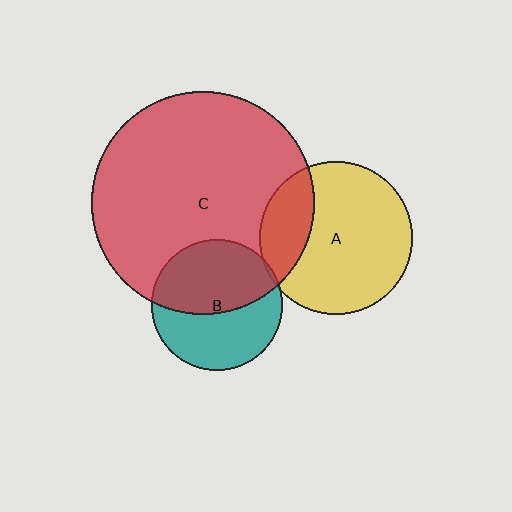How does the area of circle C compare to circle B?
Approximately 2.9 times.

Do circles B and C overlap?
Yes.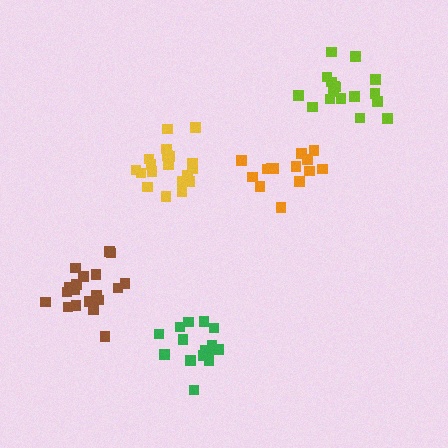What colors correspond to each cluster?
The clusters are colored: orange, brown, green, yellow, lime.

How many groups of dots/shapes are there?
There are 5 groups.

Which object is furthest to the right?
The lime cluster is rightmost.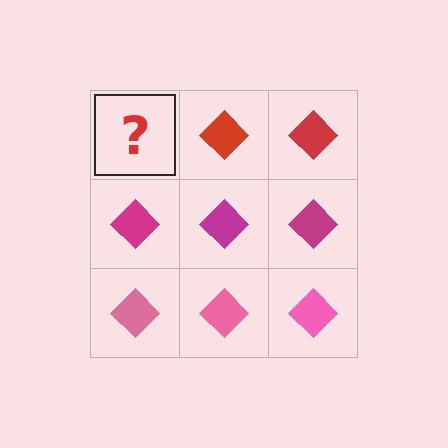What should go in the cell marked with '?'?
The missing cell should contain a red diamond.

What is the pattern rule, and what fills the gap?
The rule is that each row has a consistent color. The gap should be filled with a red diamond.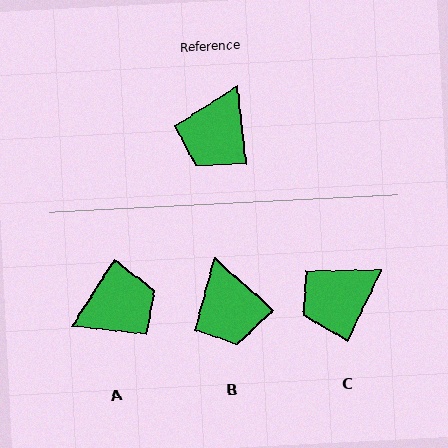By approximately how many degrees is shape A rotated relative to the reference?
Approximately 141 degrees counter-clockwise.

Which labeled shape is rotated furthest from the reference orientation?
A, about 141 degrees away.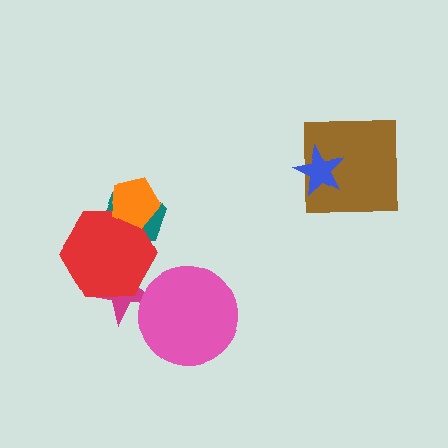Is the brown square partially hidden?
Yes, it is partially covered by another shape.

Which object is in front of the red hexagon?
The orange pentagon is in front of the red hexagon.